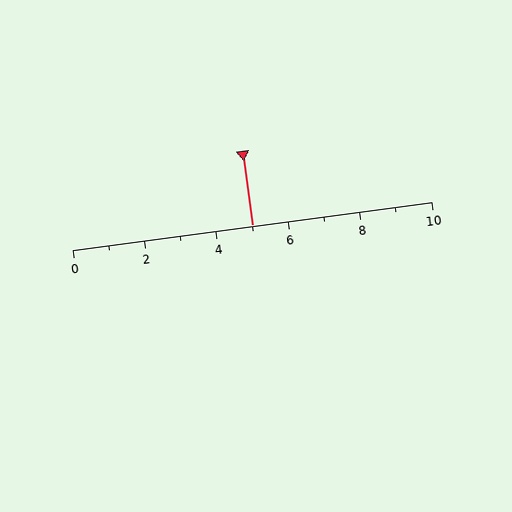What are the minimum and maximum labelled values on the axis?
The axis runs from 0 to 10.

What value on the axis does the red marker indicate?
The marker indicates approximately 5.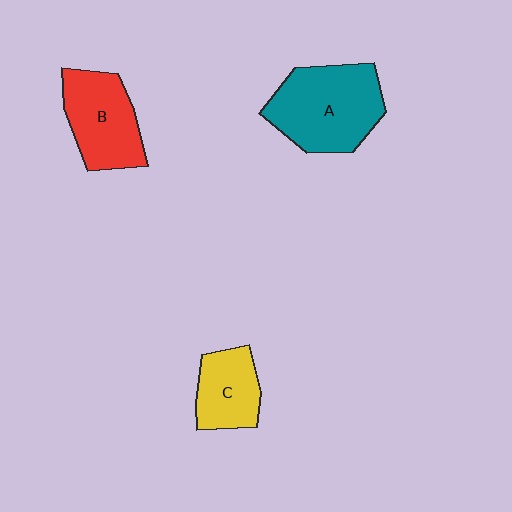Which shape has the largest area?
Shape A (teal).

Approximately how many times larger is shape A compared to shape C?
Approximately 1.8 times.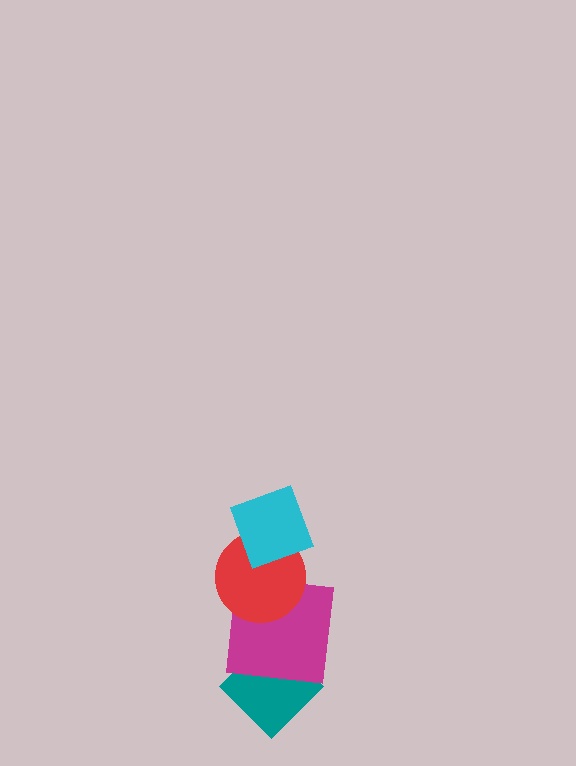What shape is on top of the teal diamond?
The magenta square is on top of the teal diamond.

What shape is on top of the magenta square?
The red circle is on top of the magenta square.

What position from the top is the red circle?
The red circle is 2nd from the top.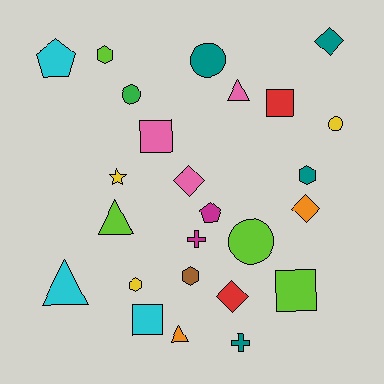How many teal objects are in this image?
There are 4 teal objects.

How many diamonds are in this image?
There are 4 diamonds.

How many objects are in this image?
There are 25 objects.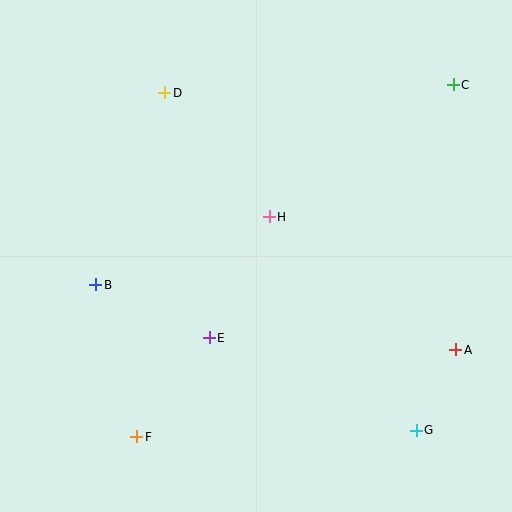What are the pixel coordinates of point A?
Point A is at (456, 350).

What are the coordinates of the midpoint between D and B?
The midpoint between D and B is at (130, 189).